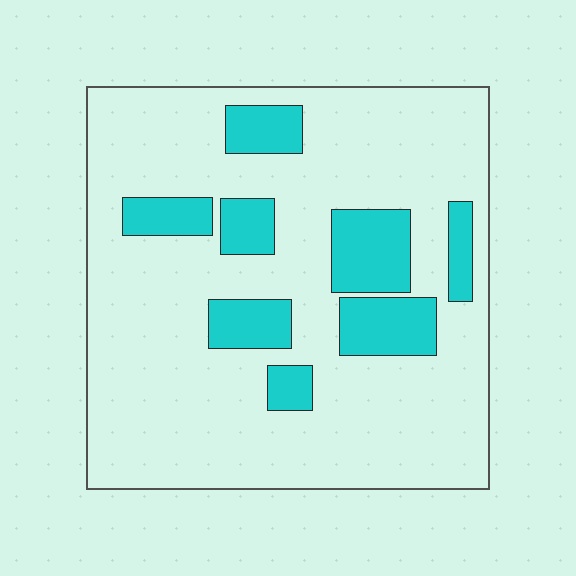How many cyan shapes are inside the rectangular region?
8.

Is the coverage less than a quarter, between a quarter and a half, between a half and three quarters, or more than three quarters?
Less than a quarter.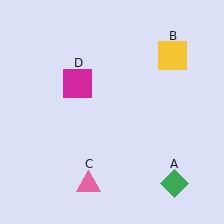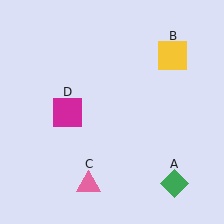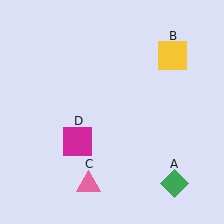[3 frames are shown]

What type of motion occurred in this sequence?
The magenta square (object D) rotated counterclockwise around the center of the scene.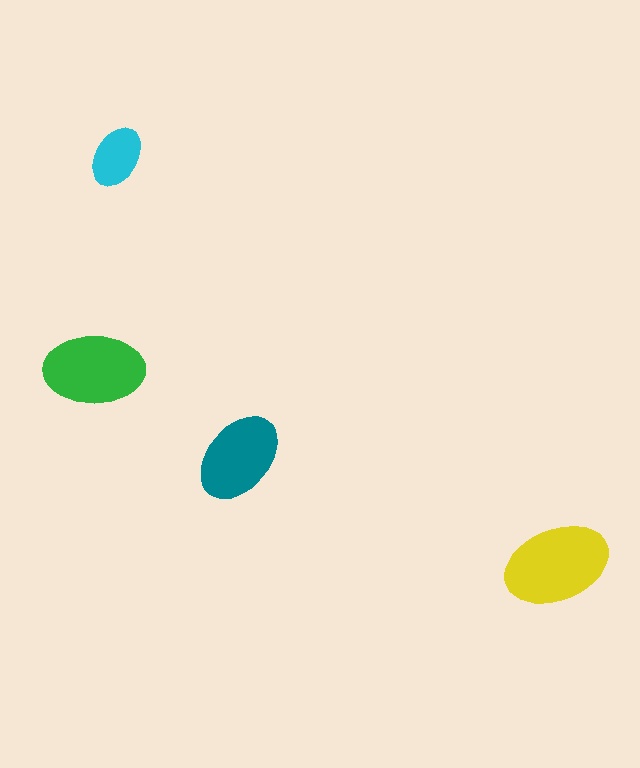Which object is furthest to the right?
The yellow ellipse is rightmost.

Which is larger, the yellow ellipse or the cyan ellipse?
The yellow one.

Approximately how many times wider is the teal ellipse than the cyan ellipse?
About 1.5 times wider.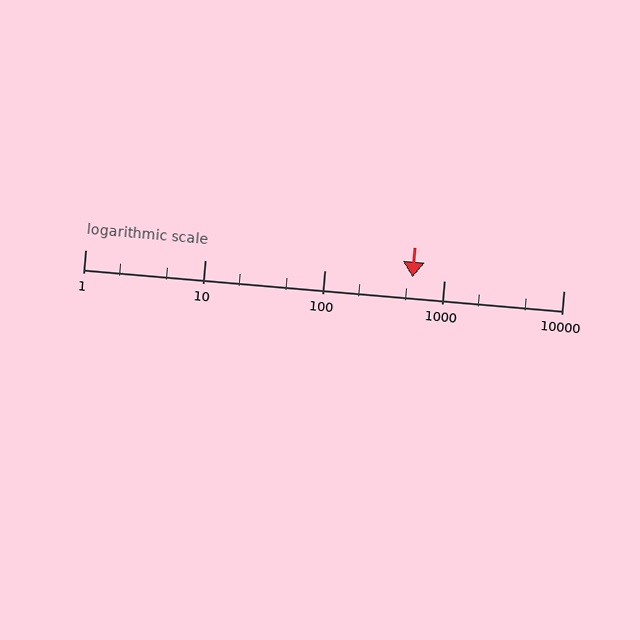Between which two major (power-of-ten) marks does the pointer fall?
The pointer is between 100 and 1000.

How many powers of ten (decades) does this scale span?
The scale spans 4 decades, from 1 to 10000.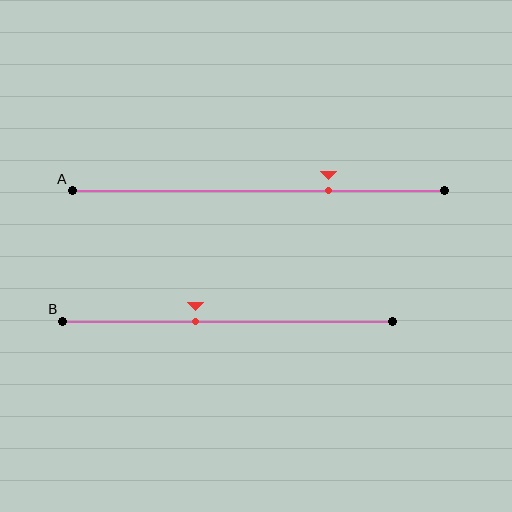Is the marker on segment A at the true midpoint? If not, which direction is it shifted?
No, the marker on segment A is shifted to the right by about 19% of the segment length.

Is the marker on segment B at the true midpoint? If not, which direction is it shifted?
No, the marker on segment B is shifted to the left by about 10% of the segment length.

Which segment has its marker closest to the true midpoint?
Segment B has its marker closest to the true midpoint.